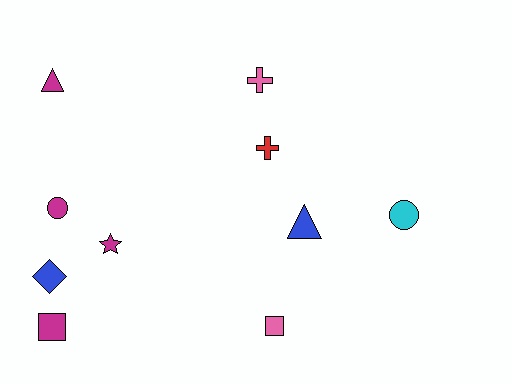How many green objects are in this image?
There are no green objects.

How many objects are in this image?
There are 10 objects.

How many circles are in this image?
There are 2 circles.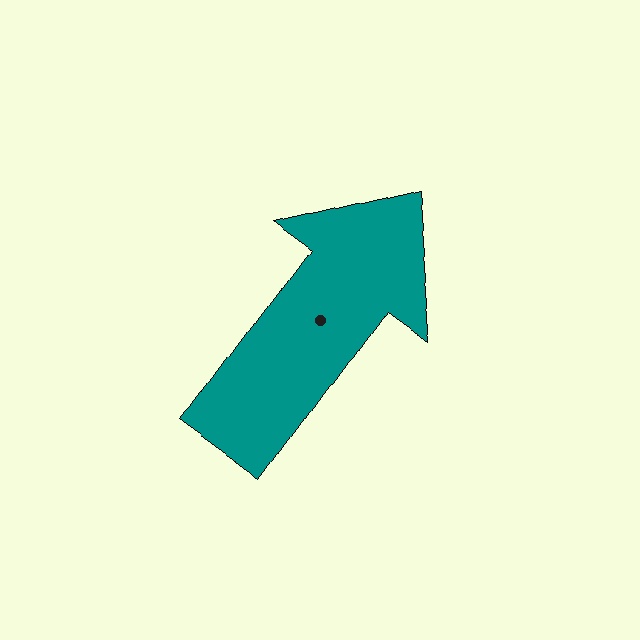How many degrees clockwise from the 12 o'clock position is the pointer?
Approximately 36 degrees.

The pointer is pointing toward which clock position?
Roughly 1 o'clock.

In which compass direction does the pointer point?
Northeast.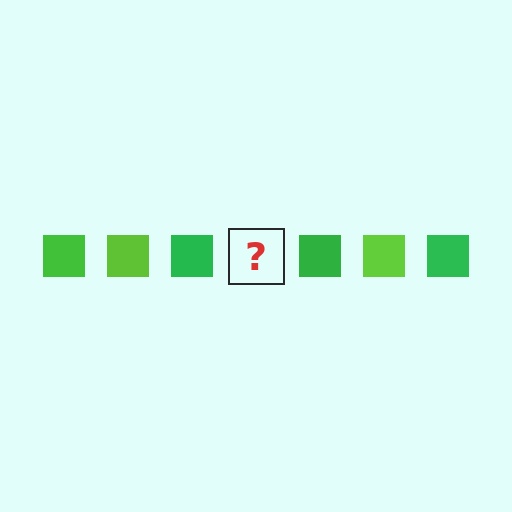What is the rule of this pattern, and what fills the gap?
The rule is that the pattern cycles through green, lime squares. The gap should be filled with a lime square.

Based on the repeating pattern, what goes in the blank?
The blank should be a lime square.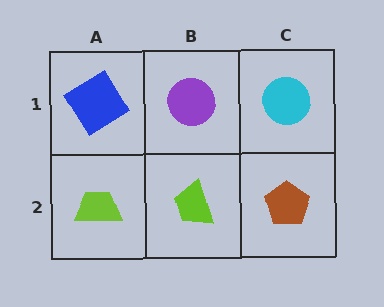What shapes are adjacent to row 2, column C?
A cyan circle (row 1, column C), a lime trapezoid (row 2, column B).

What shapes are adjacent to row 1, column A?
A lime trapezoid (row 2, column A), a purple circle (row 1, column B).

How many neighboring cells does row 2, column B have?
3.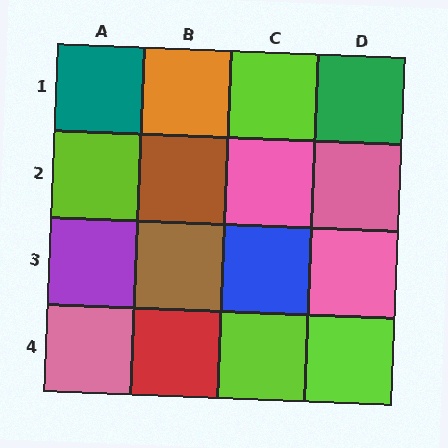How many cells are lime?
4 cells are lime.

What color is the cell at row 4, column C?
Lime.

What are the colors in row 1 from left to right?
Teal, orange, lime, green.